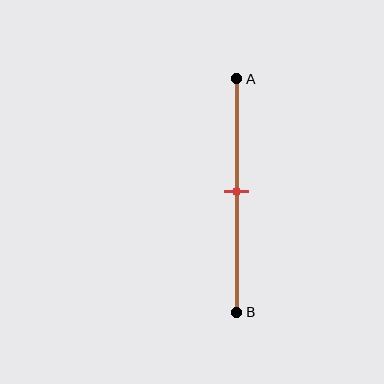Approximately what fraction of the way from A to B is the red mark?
The red mark is approximately 50% of the way from A to B.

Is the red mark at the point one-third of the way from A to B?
No, the mark is at about 50% from A, not at the 33% one-third point.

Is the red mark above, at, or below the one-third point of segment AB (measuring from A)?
The red mark is below the one-third point of segment AB.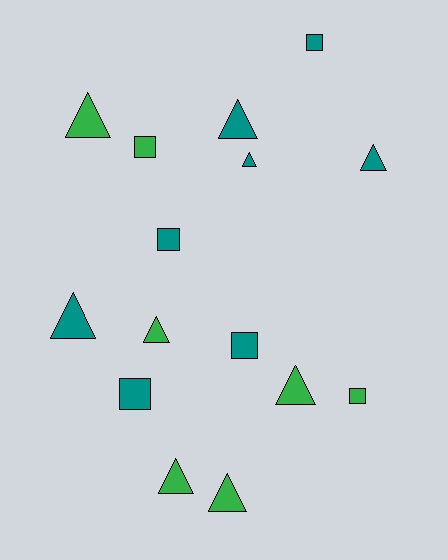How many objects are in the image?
There are 15 objects.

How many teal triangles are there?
There are 4 teal triangles.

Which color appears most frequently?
Teal, with 8 objects.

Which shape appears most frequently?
Triangle, with 9 objects.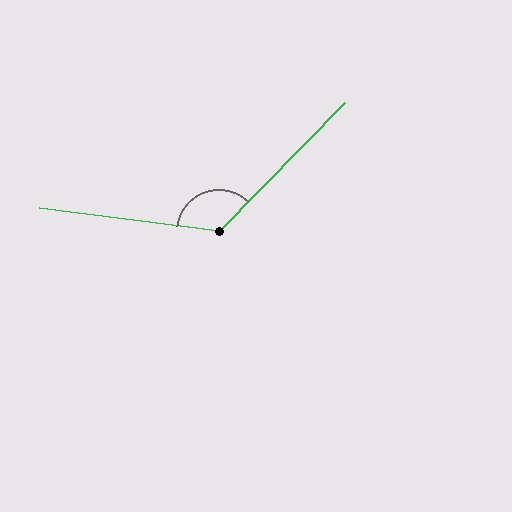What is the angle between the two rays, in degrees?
Approximately 127 degrees.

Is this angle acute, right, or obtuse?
It is obtuse.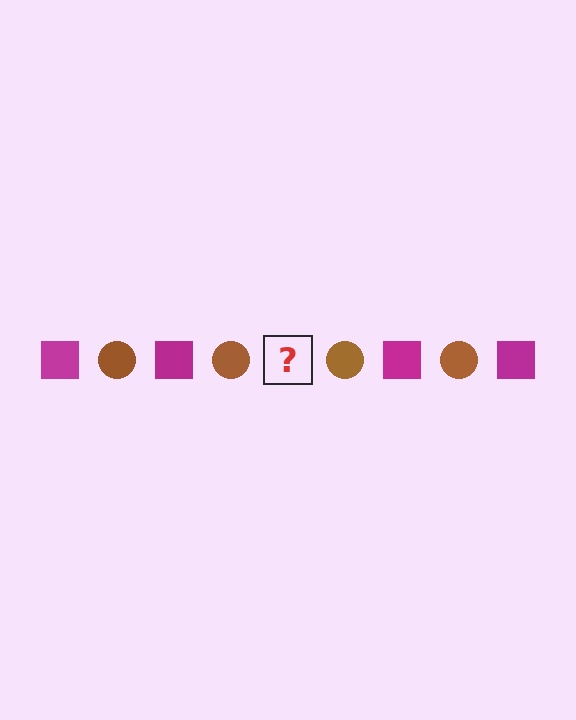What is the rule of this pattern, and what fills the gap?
The rule is that the pattern alternates between magenta square and brown circle. The gap should be filled with a magenta square.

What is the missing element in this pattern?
The missing element is a magenta square.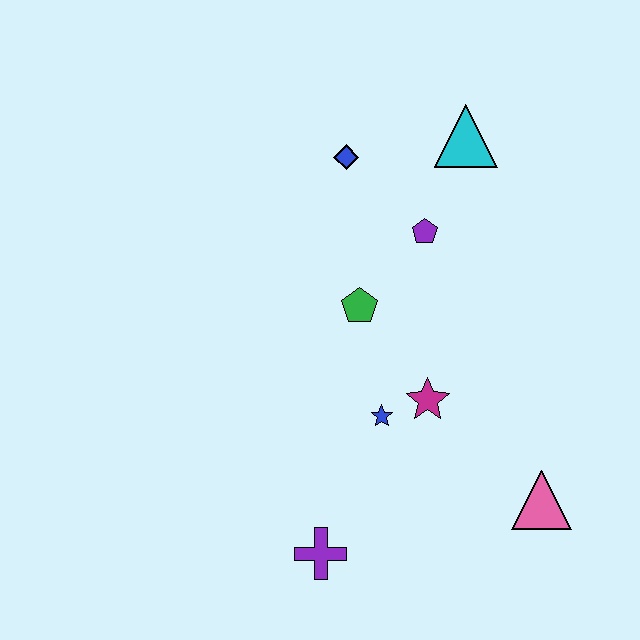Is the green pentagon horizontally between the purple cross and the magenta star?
Yes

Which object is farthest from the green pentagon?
The pink triangle is farthest from the green pentagon.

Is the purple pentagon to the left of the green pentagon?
No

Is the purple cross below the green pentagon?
Yes